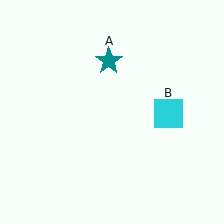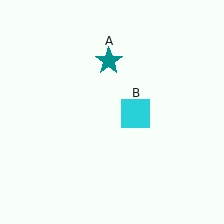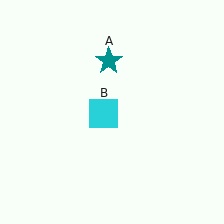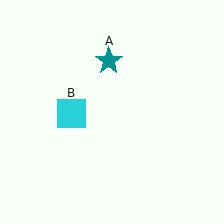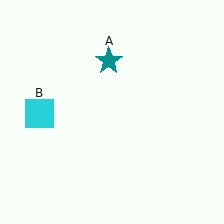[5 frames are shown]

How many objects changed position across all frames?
1 object changed position: cyan square (object B).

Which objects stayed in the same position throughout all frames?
Teal star (object A) remained stationary.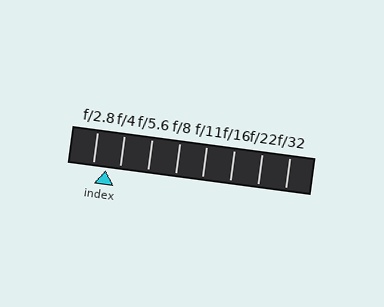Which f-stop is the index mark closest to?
The index mark is closest to f/2.8.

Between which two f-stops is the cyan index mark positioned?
The index mark is between f/2.8 and f/4.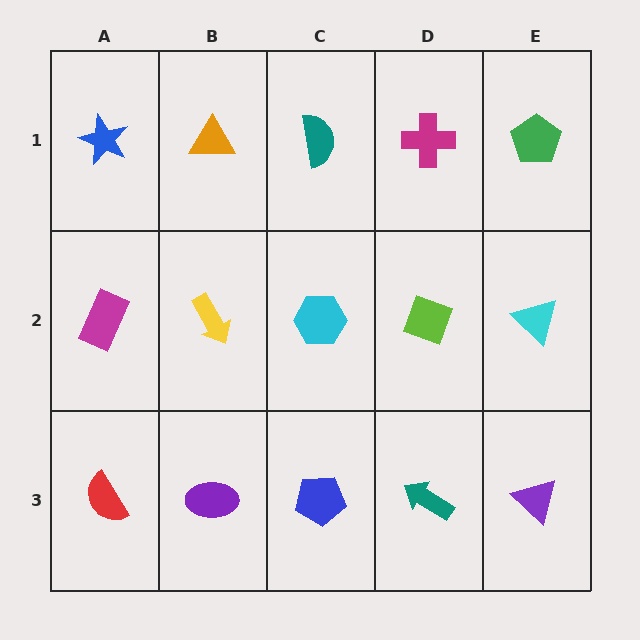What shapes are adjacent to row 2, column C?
A teal semicircle (row 1, column C), a blue pentagon (row 3, column C), a yellow arrow (row 2, column B), a lime diamond (row 2, column D).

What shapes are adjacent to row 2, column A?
A blue star (row 1, column A), a red semicircle (row 3, column A), a yellow arrow (row 2, column B).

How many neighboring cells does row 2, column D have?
4.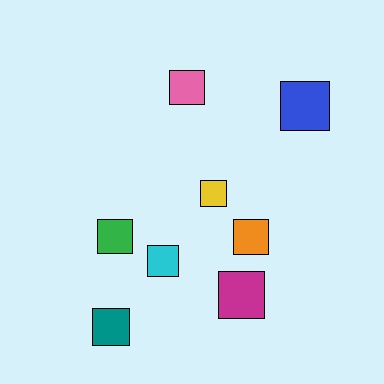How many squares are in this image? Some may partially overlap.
There are 8 squares.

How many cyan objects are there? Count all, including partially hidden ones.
There is 1 cyan object.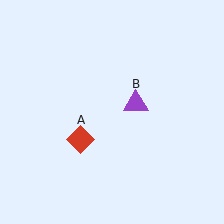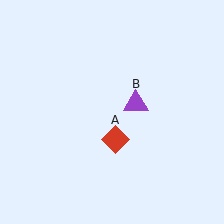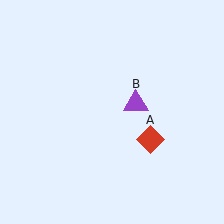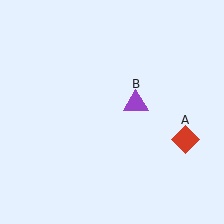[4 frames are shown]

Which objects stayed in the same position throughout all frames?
Purple triangle (object B) remained stationary.